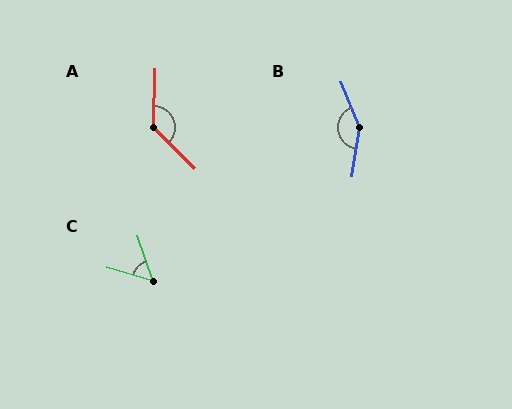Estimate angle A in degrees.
Approximately 133 degrees.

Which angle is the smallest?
C, at approximately 54 degrees.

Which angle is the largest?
B, at approximately 150 degrees.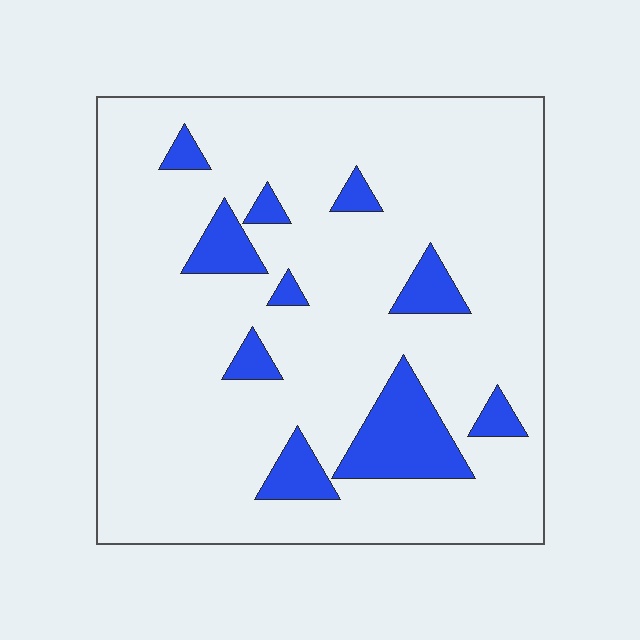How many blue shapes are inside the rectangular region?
10.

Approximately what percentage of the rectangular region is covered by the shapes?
Approximately 15%.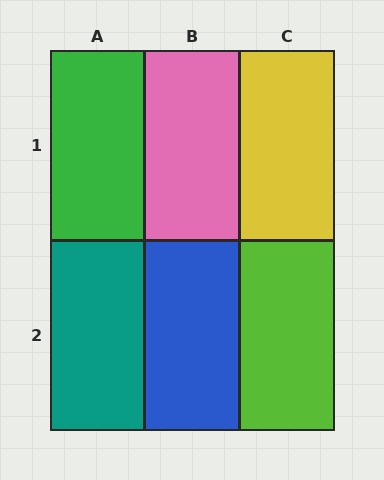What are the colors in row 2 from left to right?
Teal, blue, lime.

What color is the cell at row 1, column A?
Green.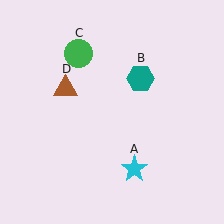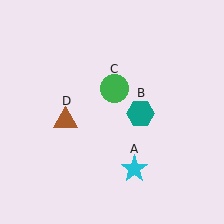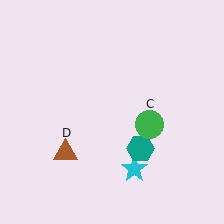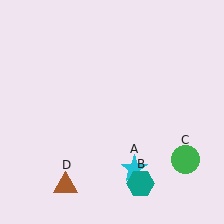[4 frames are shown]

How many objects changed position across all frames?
3 objects changed position: teal hexagon (object B), green circle (object C), brown triangle (object D).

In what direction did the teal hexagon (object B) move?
The teal hexagon (object B) moved down.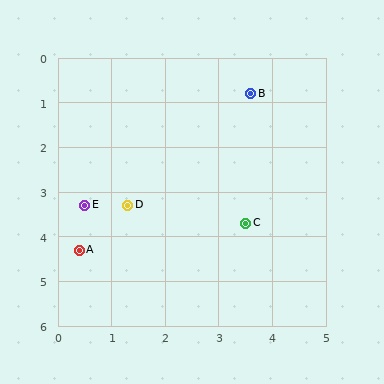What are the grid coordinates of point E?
Point E is at approximately (0.5, 3.3).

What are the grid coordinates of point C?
Point C is at approximately (3.5, 3.7).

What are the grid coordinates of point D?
Point D is at approximately (1.3, 3.3).